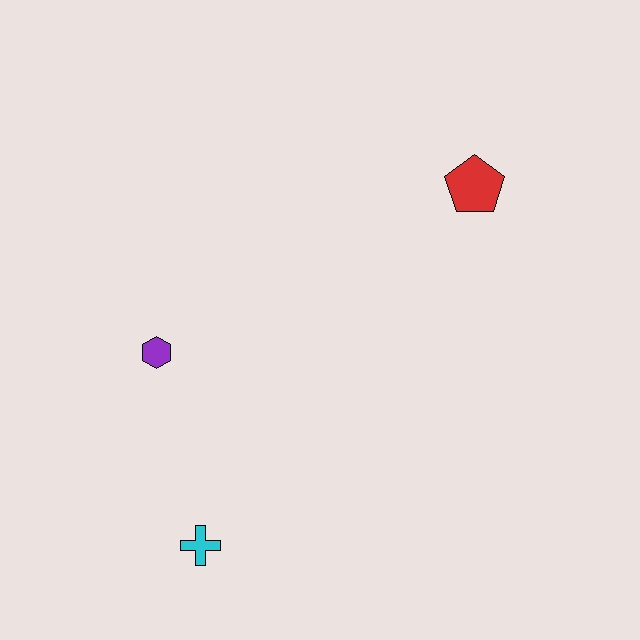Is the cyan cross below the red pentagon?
Yes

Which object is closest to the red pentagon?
The purple hexagon is closest to the red pentagon.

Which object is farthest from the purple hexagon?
The red pentagon is farthest from the purple hexagon.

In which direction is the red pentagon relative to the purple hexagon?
The red pentagon is to the right of the purple hexagon.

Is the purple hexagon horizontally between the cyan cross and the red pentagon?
No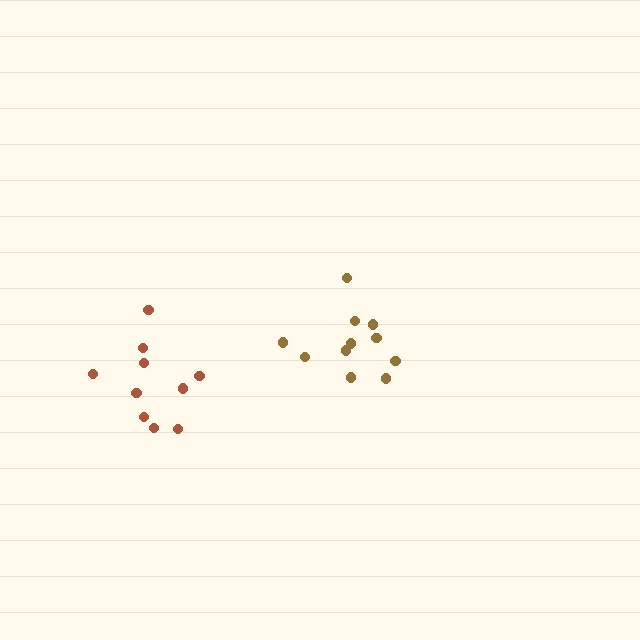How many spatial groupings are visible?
There are 2 spatial groupings.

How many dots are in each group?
Group 1: 10 dots, Group 2: 11 dots (21 total).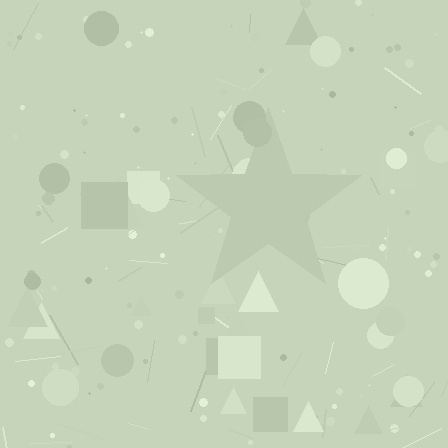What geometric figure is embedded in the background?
A star is embedded in the background.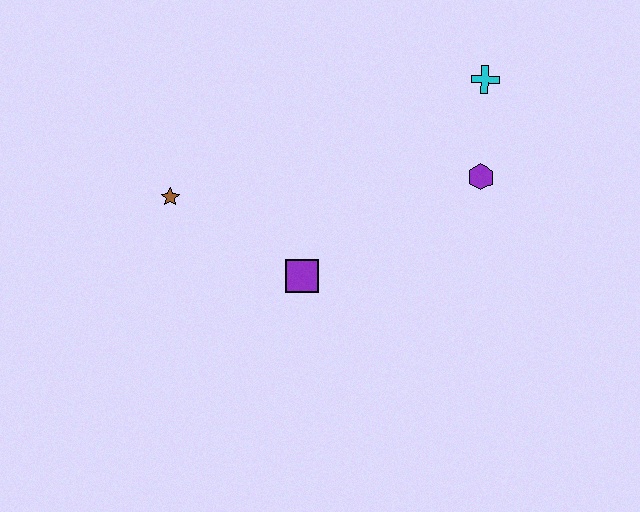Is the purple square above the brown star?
No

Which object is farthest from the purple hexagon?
The brown star is farthest from the purple hexagon.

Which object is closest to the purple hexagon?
The cyan cross is closest to the purple hexagon.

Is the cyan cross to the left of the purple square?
No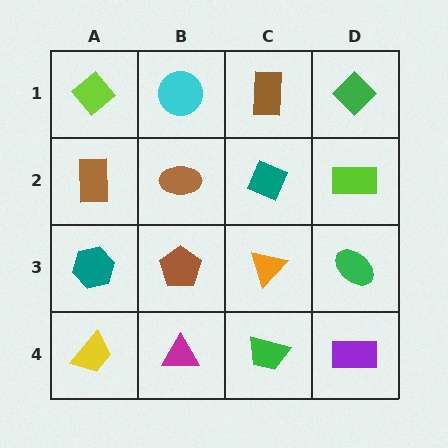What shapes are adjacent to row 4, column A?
A teal hexagon (row 3, column A), a magenta triangle (row 4, column B).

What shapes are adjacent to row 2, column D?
A green diamond (row 1, column D), a green ellipse (row 3, column D), a teal diamond (row 2, column C).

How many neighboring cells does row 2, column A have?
3.